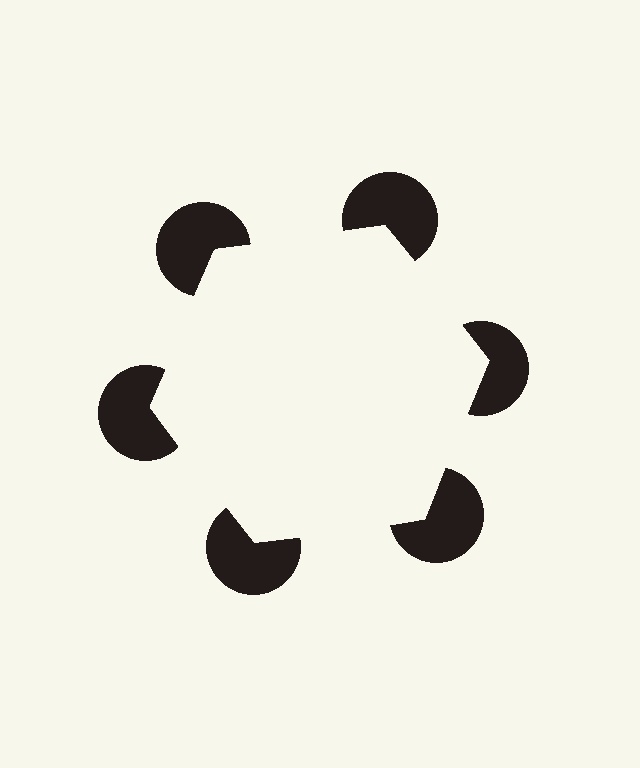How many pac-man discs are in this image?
There are 6 — one at each vertex of the illusory hexagon.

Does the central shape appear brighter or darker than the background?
It typically appears slightly brighter than the background, even though no actual brightness change is drawn.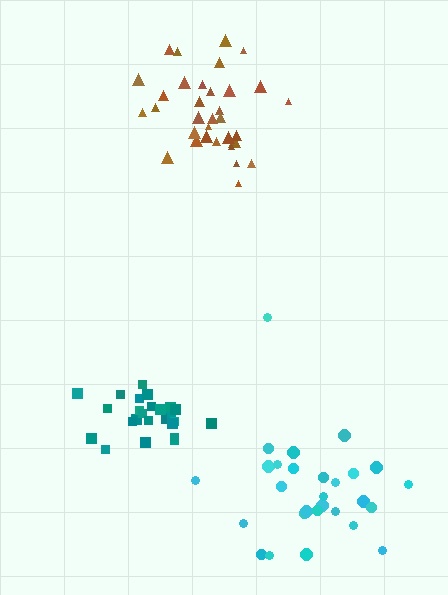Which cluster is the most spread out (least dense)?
Cyan.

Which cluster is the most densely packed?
Teal.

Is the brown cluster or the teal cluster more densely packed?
Teal.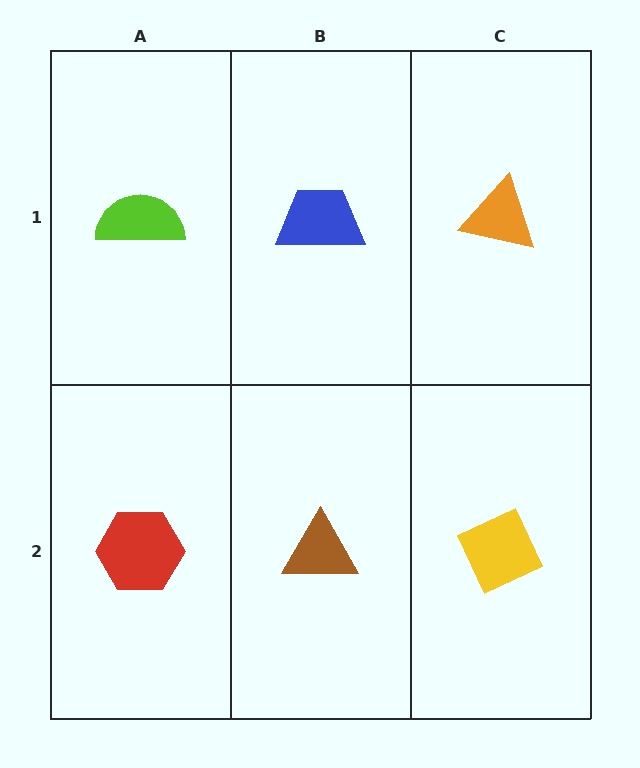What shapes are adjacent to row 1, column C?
A yellow diamond (row 2, column C), a blue trapezoid (row 1, column B).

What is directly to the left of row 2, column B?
A red hexagon.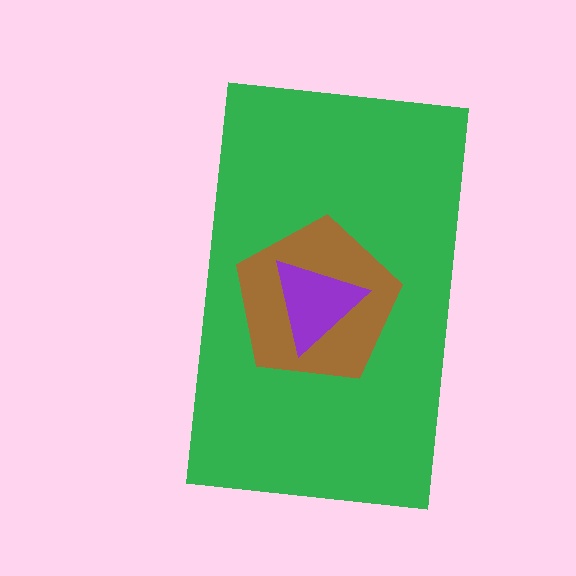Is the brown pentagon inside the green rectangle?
Yes.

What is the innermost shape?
The purple triangle.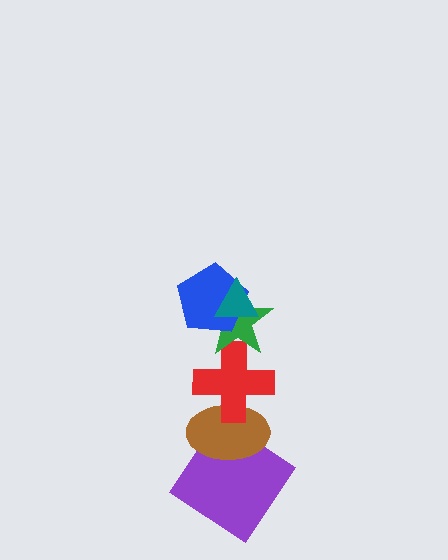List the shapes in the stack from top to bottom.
From top to bottom: the teal triangle, the blue pentagon, the green star, the red cross, the brown ellipse, the purple diamond.